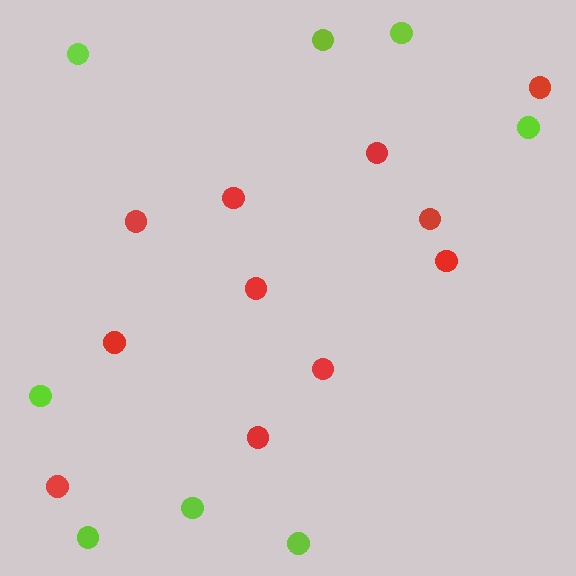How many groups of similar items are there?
There are 2 groups: one group of red circles (11) and one group of lime circles (8).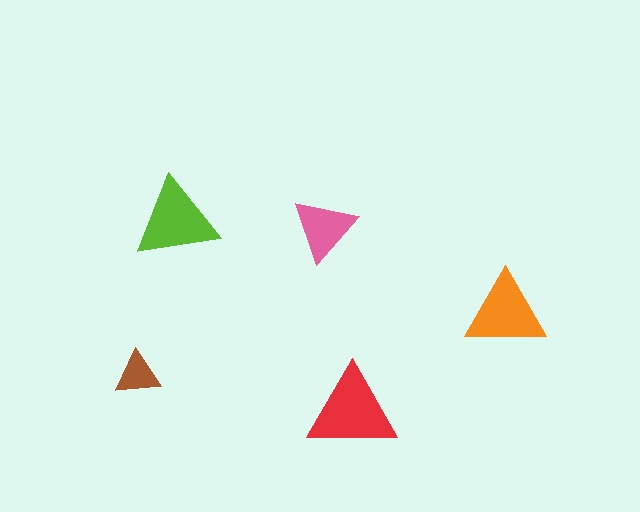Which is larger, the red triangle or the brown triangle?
The red one.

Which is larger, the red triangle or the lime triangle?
The red one.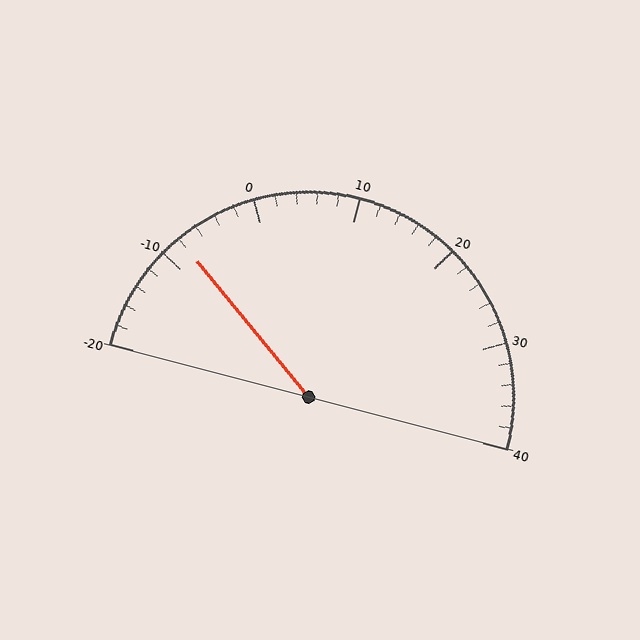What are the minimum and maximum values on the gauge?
The gauge ranges from -20 to 40.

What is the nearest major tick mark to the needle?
The nearest major tick mark is -10.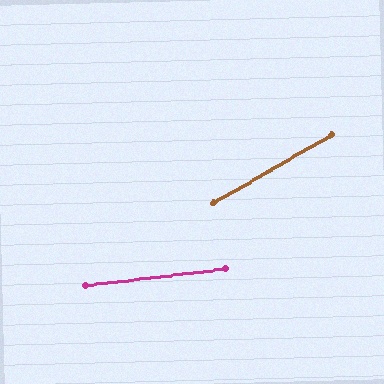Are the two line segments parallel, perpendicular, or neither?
Neither parallel nor perpendicular — they differ by about 23°.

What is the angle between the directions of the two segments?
Approximately 23 degrees.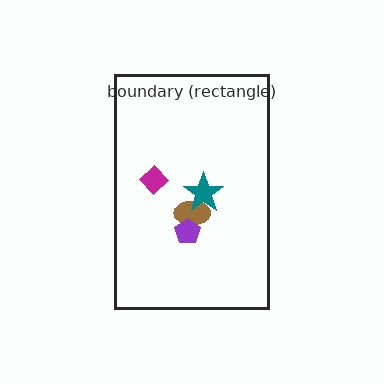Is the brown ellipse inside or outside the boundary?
Inside.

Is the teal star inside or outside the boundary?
Inside.